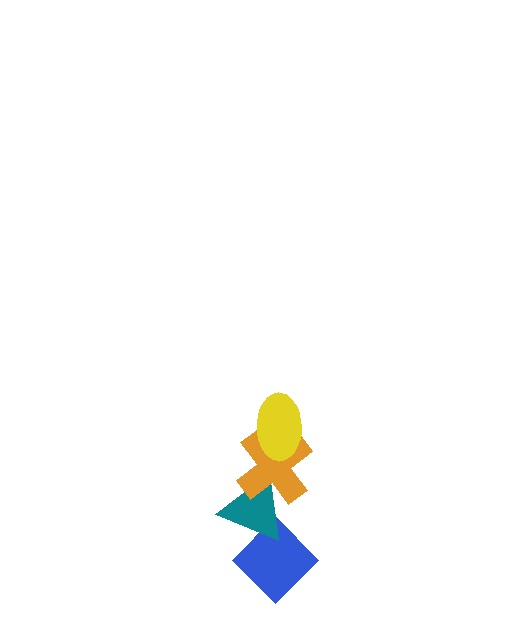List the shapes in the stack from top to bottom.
From top to bottom: the yellow ellipse, the orange cross, the teal triangle, the blue diamond.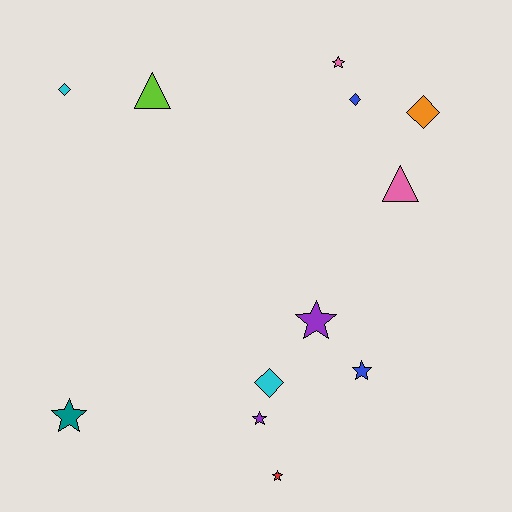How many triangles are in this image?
There are 2 triangles.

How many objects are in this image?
There are 12 objects.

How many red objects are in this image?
There is 1 red object.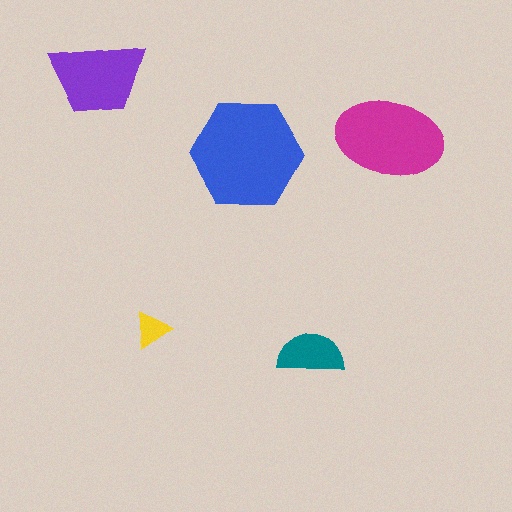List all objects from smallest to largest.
The yellow triangle, the teal semicircle, the purple trapezoid, the magenta ellipse, the blue hexagon.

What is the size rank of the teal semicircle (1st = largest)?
4th.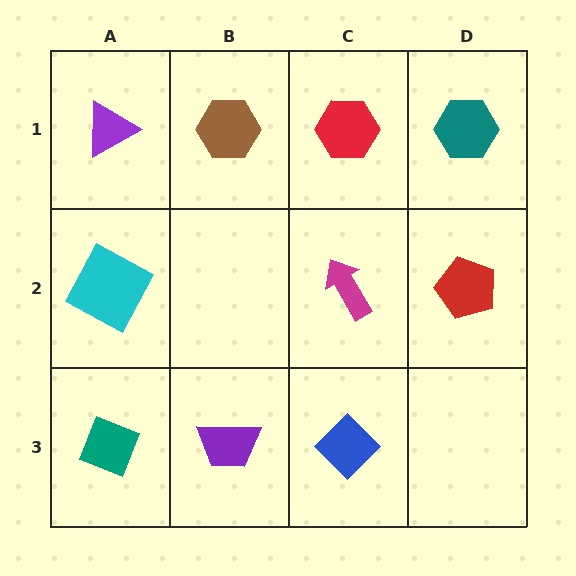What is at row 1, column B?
A brown hexagon.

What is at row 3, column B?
A purple trapezoid.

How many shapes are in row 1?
4 shapes.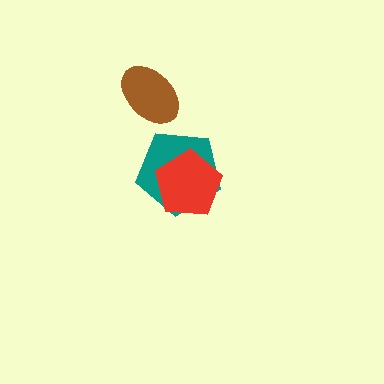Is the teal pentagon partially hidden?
Yes, it is partially covered by another shape.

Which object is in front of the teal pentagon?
The red pentagon is in front of the teal pentagon.